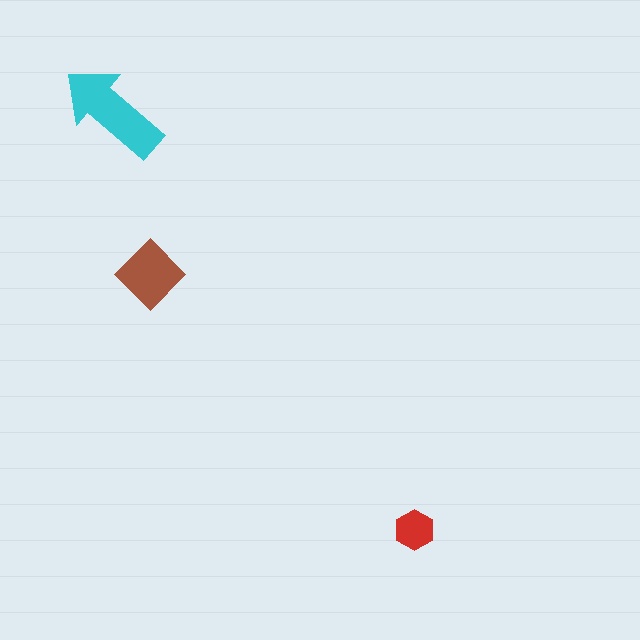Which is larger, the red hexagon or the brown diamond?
The brown diamond.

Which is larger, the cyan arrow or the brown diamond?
The cyan arrow.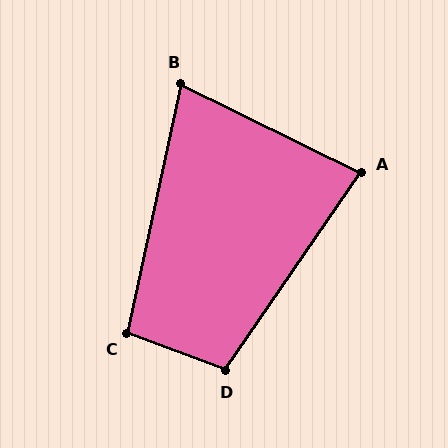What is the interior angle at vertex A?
Approximately 82 degrees (acute).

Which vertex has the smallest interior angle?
B, at approximately 76 degrees.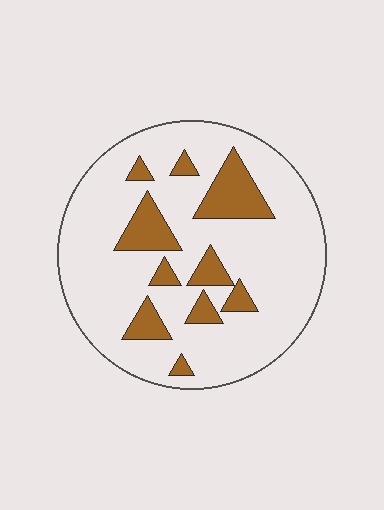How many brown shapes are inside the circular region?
10.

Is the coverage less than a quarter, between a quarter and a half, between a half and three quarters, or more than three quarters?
Less than a quarter.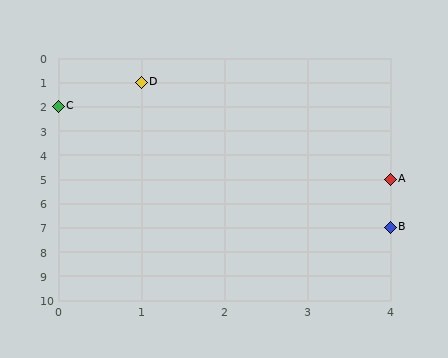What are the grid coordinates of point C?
Point C is at grid coordinates (0, 2).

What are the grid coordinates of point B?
Point B is at grid coordinates (4, 7).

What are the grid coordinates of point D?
Point D is at grid coordinates (1, 1).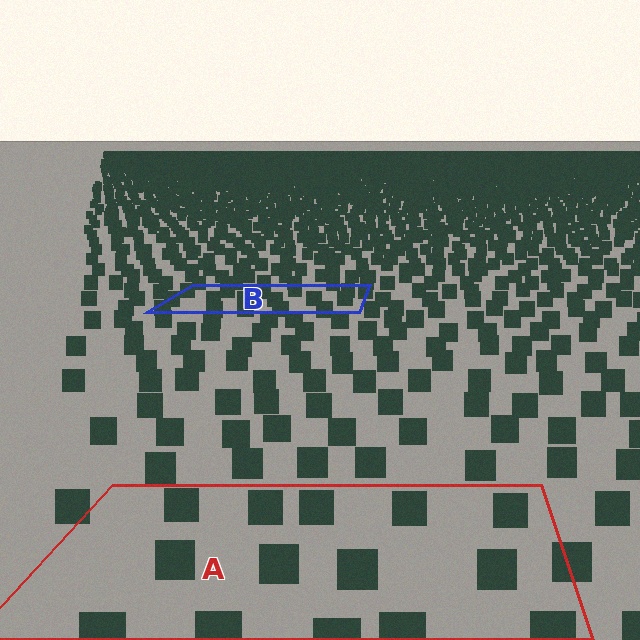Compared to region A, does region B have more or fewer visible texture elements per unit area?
Region B has more texture elements per unit area — they are packed more densely because it is farther away.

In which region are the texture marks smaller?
The texture marks are smaller in region B, because it is farther away.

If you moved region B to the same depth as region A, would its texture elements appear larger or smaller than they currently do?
They would appear larger. At a closer depth, the same texture elements are projected at a bigger on-screen size.